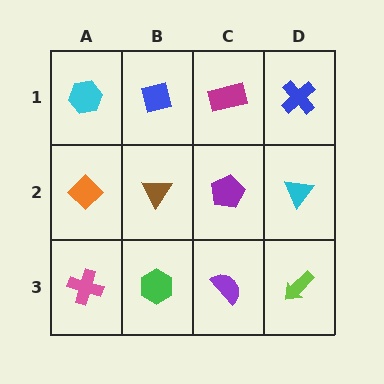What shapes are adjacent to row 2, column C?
A magenta rectangle (row 1, column C), a purple semicircle (row 3, column C), a brown triangle (row 2, column B), a cyan triangle (row 2, column D).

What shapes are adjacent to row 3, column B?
A brown triangle (row 2, column B), a pink cross (row 3, column A), a purple semicircle (row 3, column C).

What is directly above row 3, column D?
A cyan triangle.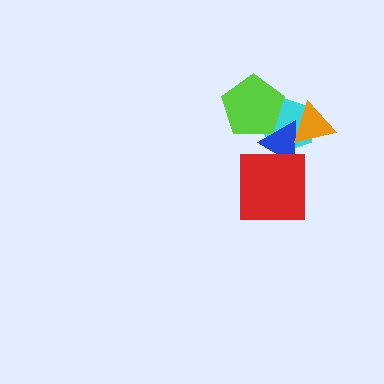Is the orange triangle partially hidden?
No, no other shape covers it.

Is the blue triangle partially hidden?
Yes, it is partially covered by another shape.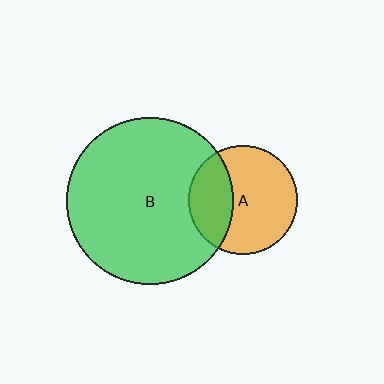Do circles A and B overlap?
Yes.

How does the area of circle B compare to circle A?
Approximately 2.4 times.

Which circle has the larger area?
Circle B (green).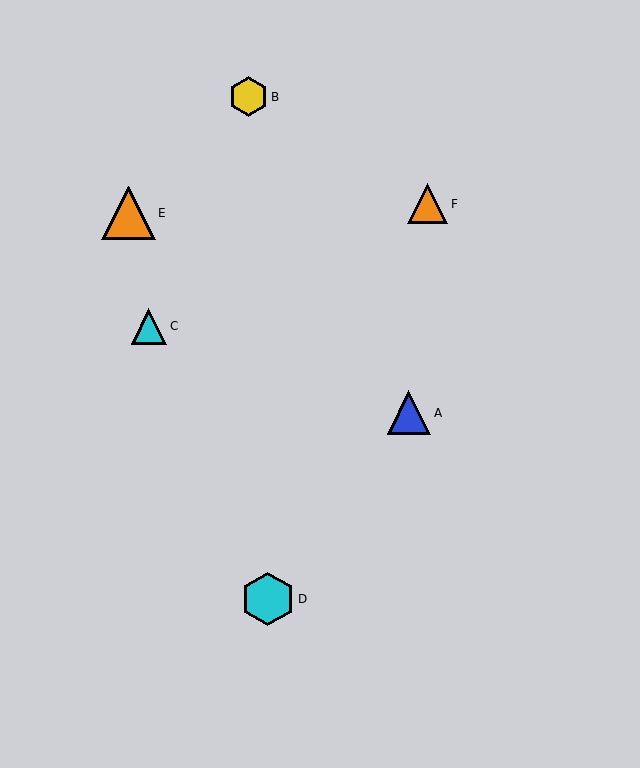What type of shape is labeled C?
Shape C is a cyan triangle.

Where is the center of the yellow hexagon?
The center of the yellow hexagon is at (249, 97).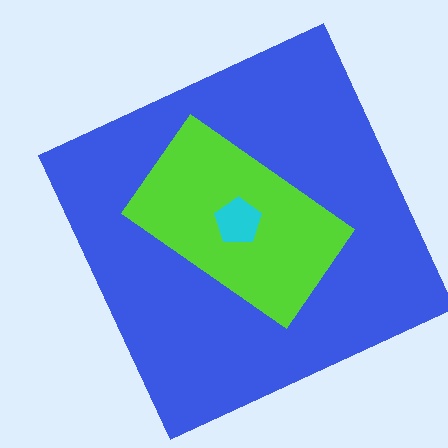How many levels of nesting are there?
3.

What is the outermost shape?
The blue square.